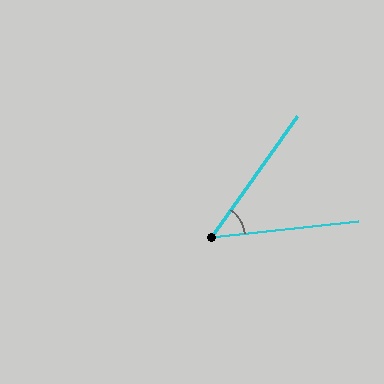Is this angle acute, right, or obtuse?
It is acute.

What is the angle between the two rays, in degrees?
Approximately 48 degrees.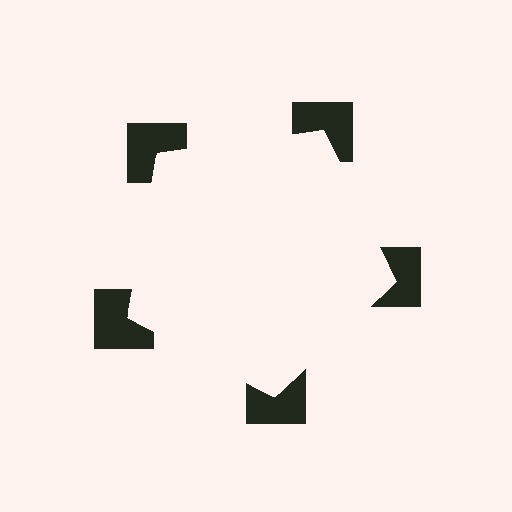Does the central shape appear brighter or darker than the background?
It typically appears slightly brighter than the background, even though no actual brightness change is drawn.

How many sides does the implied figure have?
5 sides.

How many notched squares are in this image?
There are 5 — one at each vertex of the illusory pentagon.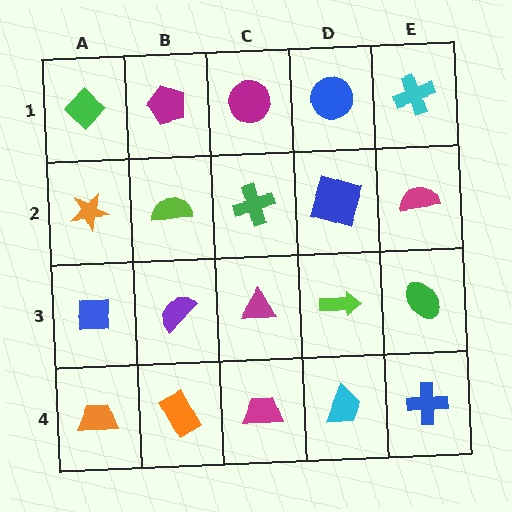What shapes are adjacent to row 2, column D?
A blue circle (row 1, column D), a lime arrow (row 3, column D), a green cross (row 2, column C), a magenta semicircle (row 2, column E).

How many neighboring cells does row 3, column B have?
4.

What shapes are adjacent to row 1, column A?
An orange star (row 2, column A), a magenta pentagon (row 1, column B).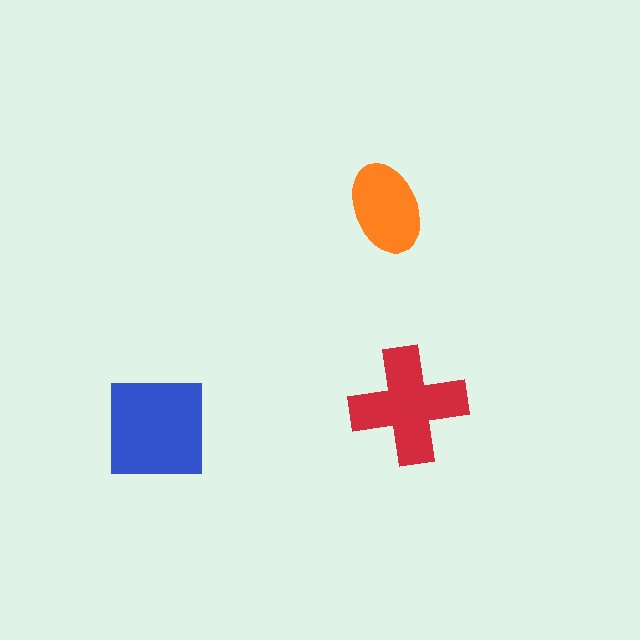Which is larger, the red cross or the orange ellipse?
The red cross.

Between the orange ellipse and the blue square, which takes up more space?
The blue square.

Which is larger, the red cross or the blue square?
The blue square.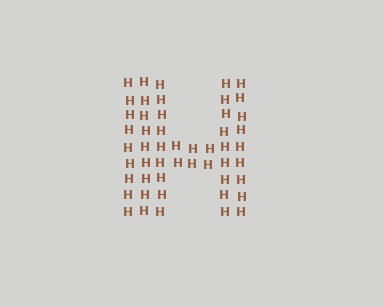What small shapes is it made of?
It is made of small letter H's.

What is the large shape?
The large shape is the letter H.